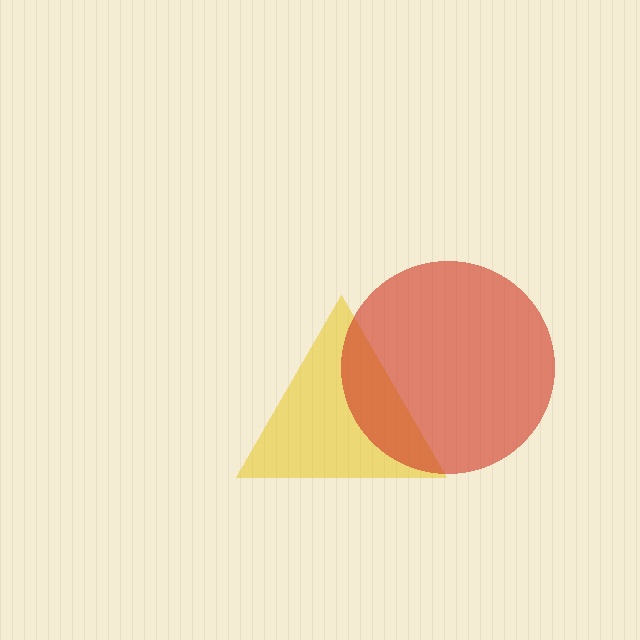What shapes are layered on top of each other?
The layered shapes are: a yellow triangle, a red circle.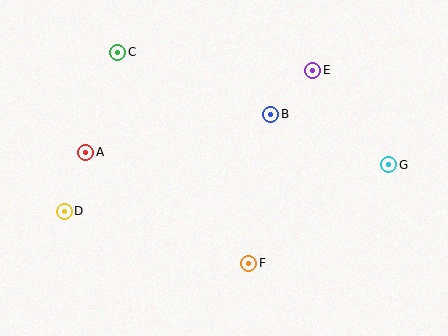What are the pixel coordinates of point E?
Point E is at (313, 70).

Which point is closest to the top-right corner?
Point E is closest to the top-right corner.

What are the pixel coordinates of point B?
Point B is at (271, 114).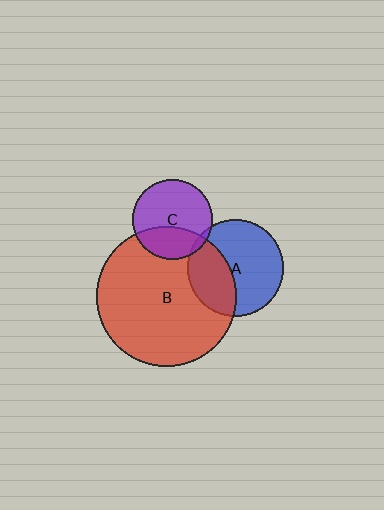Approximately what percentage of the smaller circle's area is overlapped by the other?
Approximately 35%.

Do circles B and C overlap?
Yes.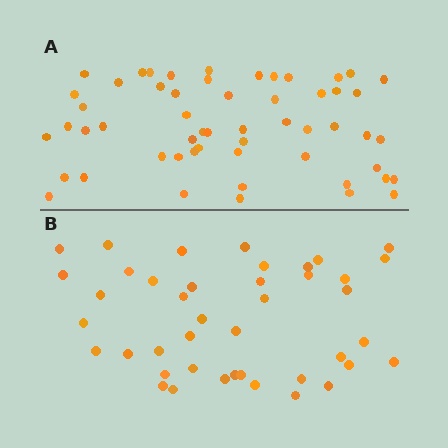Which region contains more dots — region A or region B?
Region A (the top region) has more dots.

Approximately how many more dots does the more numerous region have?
Region A has approximately 15 more dots than region B.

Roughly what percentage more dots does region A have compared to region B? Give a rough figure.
About 30% more.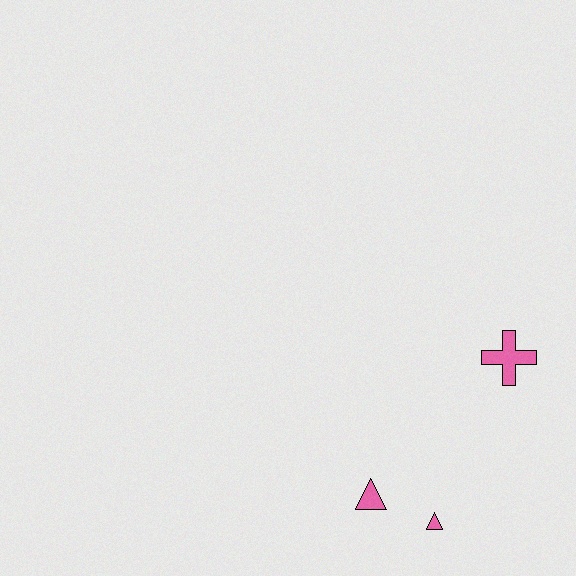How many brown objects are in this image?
There are no brown objects.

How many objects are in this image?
There are 3 objects.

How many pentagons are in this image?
There are no pentagons.